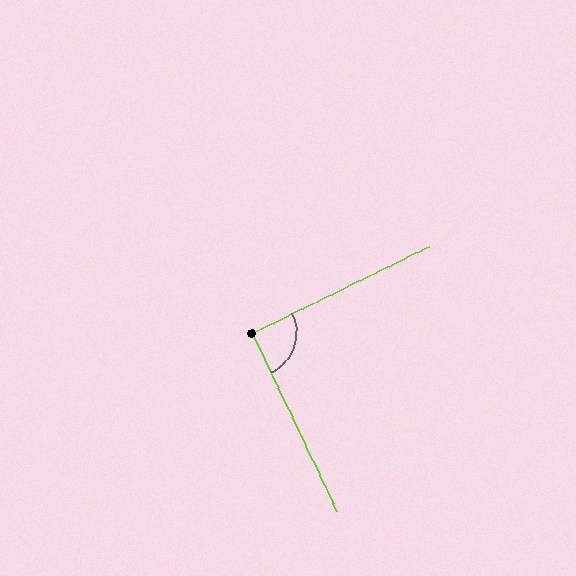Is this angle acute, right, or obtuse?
It is approximately a right angle.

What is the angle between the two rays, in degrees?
Approximately 91 degrees.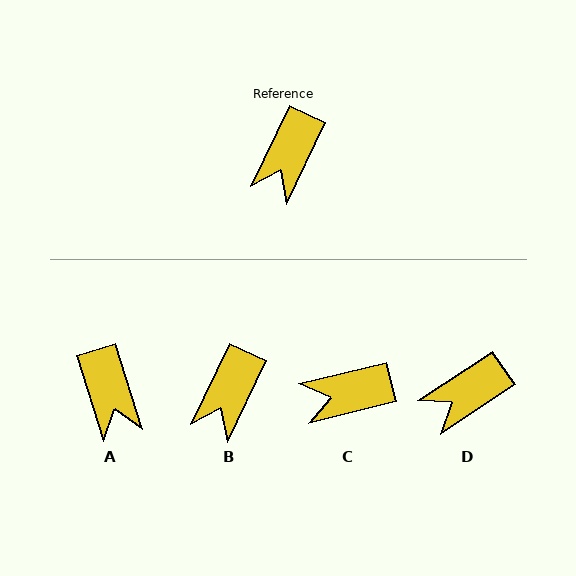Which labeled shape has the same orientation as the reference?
B.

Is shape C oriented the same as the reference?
No, it is off by about 50 degrees.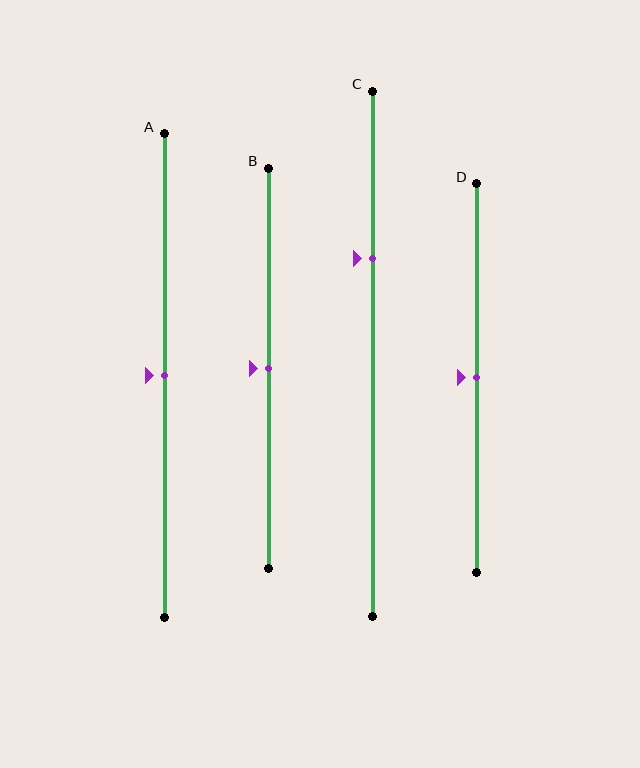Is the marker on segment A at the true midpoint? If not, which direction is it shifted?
Yes, the marker on segment A is at the true midpoint.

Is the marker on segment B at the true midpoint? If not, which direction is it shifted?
Yes, the marker on segment B is at the true midpoint.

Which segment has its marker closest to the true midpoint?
Segment A has its marker closest to the true midpoint.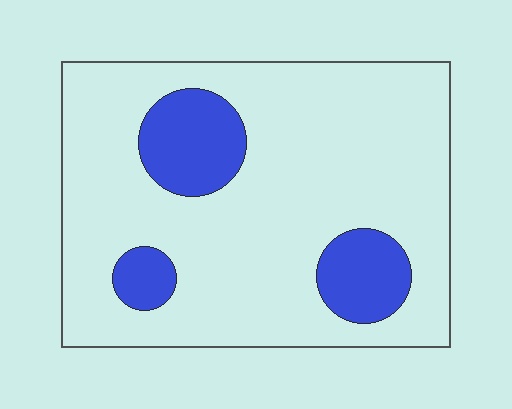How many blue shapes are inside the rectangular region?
3.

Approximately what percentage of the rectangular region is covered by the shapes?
Approximately 20%.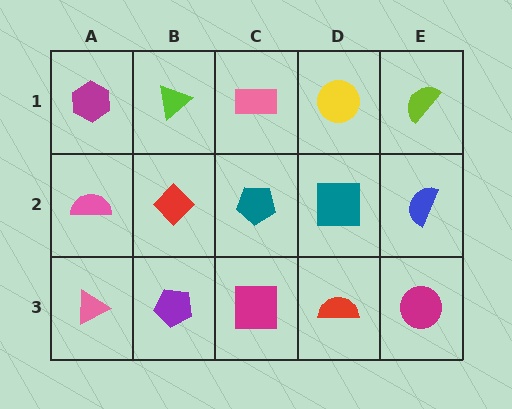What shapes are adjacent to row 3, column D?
A teal square (row 2, column D), a magenta square (row 3, column C), a magenta circle (row 3, column E).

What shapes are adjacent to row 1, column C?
A teal pentagon (row 2, column C), a lime triangle (row 1, column B), a yellow circle (row 1, column D).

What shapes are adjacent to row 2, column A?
A magenta hexagon (row 1, column A), a pink triangle (row 3, column A), a red diamond (row 2, column B).